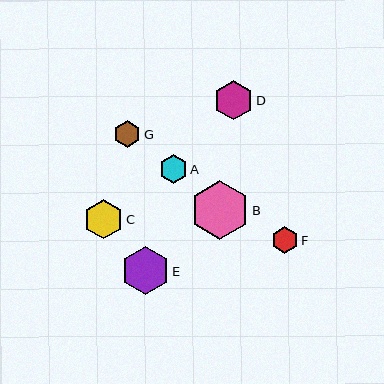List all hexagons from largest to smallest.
From largest to smallest: B, E, D, C, A, G, F.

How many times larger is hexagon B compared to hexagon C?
Hexagon B is approximately 1.5 times the size of hexagon C.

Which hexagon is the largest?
Hexagon B is the largest with a size of approximately 59 pixels.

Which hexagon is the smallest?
Hexagon F is the smallest with a size of approximately 27 pixels.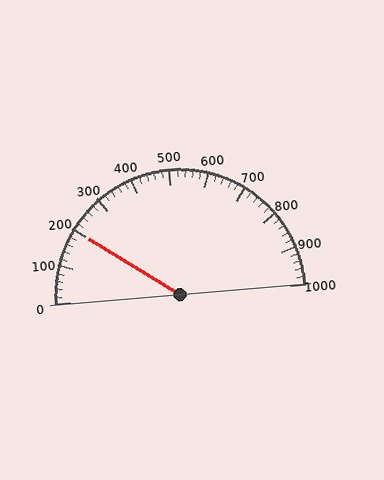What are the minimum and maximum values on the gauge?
The gauge ranges from 0 to 1000.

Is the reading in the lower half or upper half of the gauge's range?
The reading is in the lower half of the range (0 to 1000).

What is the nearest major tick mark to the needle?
The nearest major tick mark is 200.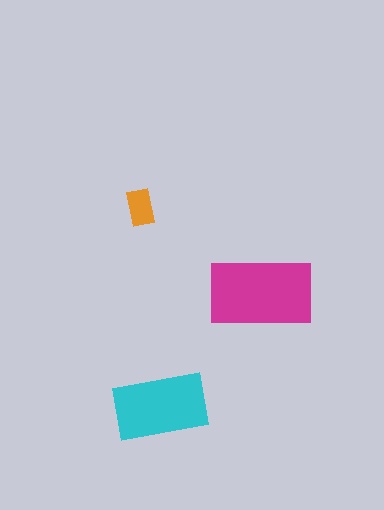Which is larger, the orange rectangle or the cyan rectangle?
The cyan one.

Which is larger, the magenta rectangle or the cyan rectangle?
The magenta one.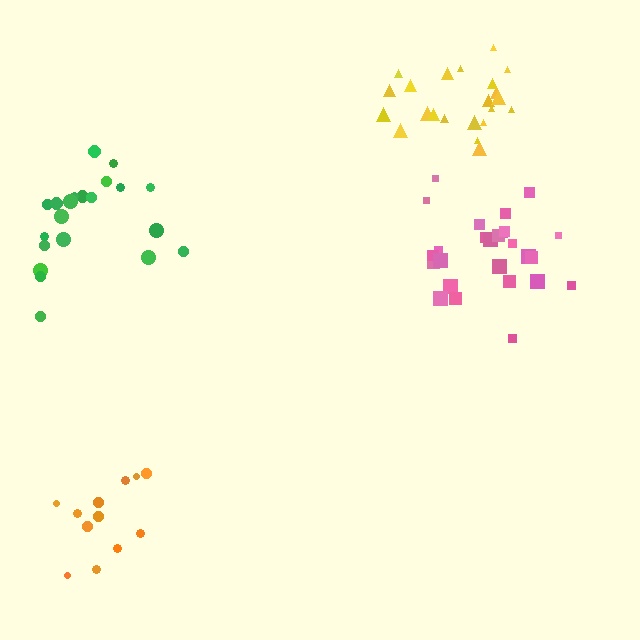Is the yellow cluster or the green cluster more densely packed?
Yellow.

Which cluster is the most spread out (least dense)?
Green.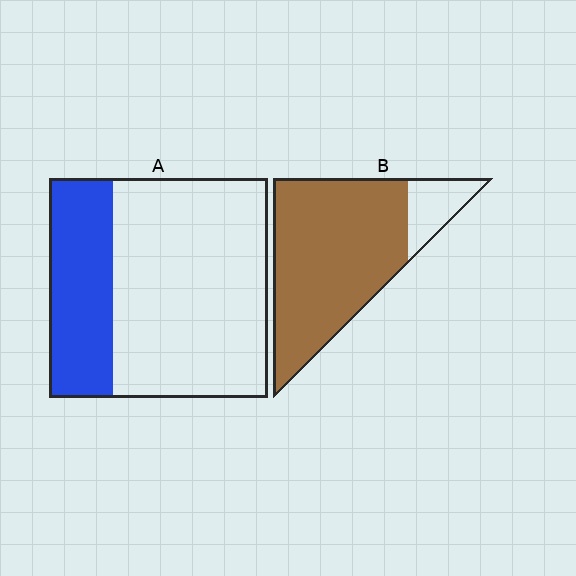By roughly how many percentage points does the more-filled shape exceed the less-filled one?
By roughly 55 percentage points (B over A).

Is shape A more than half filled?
No.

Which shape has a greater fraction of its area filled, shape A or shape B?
Shape B.